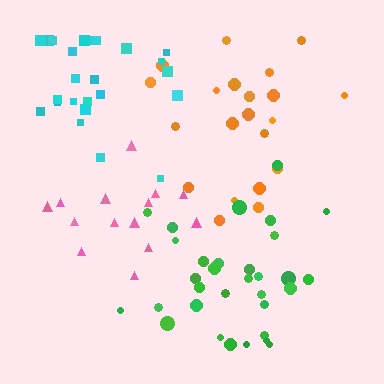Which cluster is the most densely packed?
Cyan.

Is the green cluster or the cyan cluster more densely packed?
Cyan.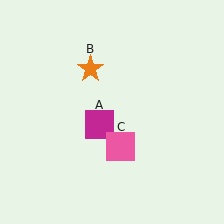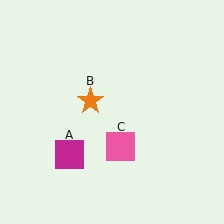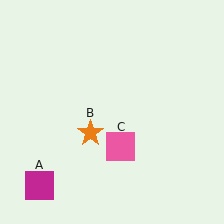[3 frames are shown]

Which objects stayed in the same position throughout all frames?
Pink square (object C) remained stationary.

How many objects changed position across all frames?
2 objects changed position: magenta square (object A), orange star (object B).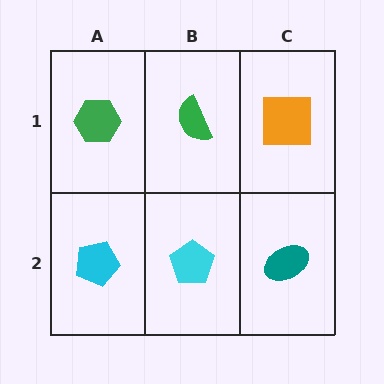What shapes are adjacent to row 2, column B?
A green semicircle (row 1, column B), a cyan pentagon (row 2, column A), a teal ellipse (row 2, column C).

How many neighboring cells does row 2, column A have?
2.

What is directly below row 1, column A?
A cyan pentagon.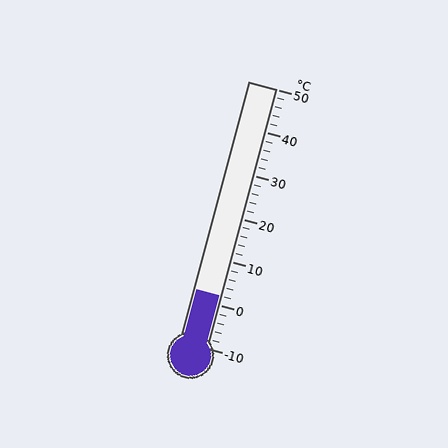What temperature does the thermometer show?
The thermometer shows approximately 2°C.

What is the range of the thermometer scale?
The thermometer scale ranges from -10°C to 50°C.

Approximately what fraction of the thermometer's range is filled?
The thermometer is filled to approximately 20% of its range.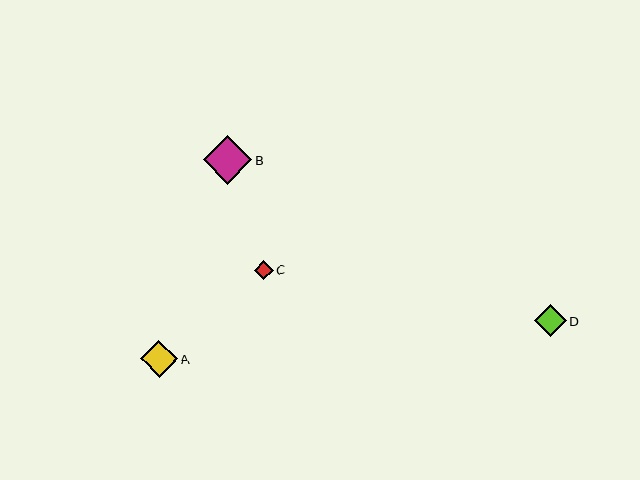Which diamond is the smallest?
Diamond C is the smallest with a size of approximately 19 pixels.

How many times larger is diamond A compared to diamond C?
Diamond A is approximately 1.9 times the size of diamond C.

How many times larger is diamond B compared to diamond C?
Diamond B is approximately 2.6 times the size of diamond C.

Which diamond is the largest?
Diamond B is the largest with a size of approximately 48 pixels.